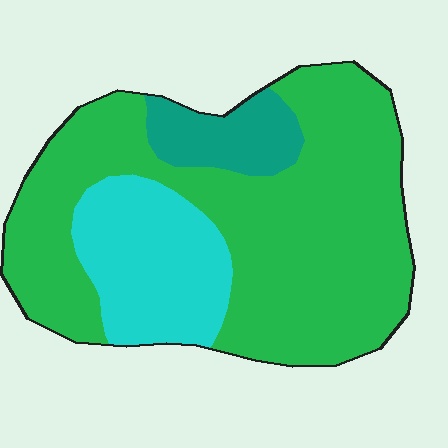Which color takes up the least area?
Teal, at roughly 10%.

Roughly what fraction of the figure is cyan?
Cyan takes up about one fifth (1/5) of the figure.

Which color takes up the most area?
Green, at roughly 70%.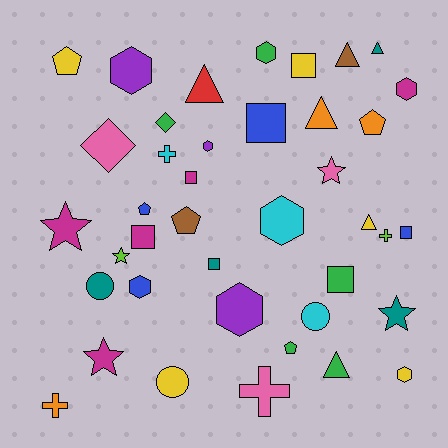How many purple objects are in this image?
There are 3 purple objects.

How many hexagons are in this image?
There are 8 hexagons.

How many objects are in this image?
There are 40 objects.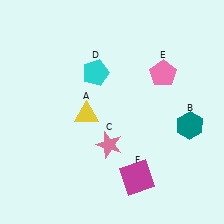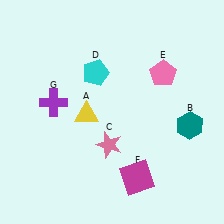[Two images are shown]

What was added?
A purple cross (G) was added in Image 2.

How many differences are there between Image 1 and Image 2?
There is 1 difference between the two images.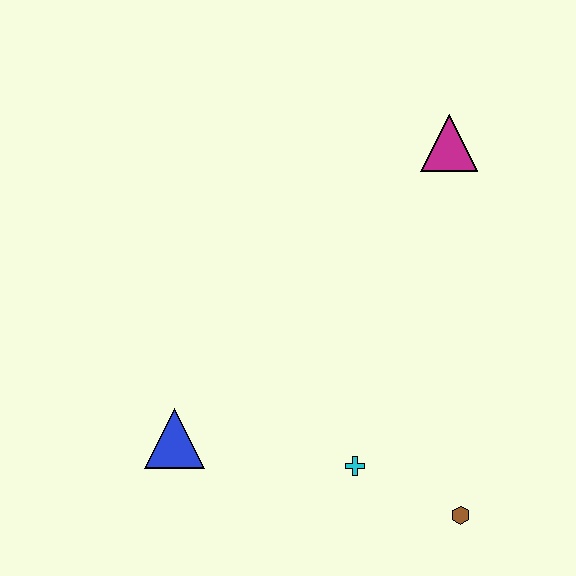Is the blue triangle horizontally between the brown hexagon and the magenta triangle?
No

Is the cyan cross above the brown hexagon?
Yes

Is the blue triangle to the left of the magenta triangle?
Yes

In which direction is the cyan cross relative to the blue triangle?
The cyan cross is to the right of the blue triangle.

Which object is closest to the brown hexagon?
The cyan cross is closest to the brown hexagon.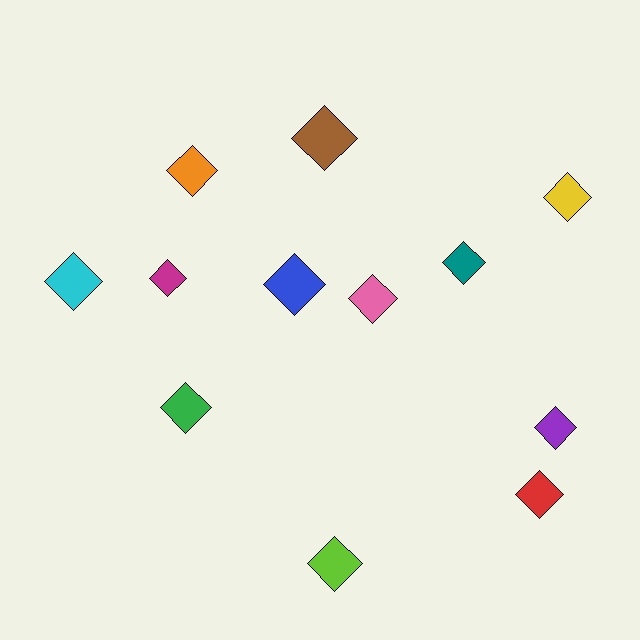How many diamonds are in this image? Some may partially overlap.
There are 12 diamonds.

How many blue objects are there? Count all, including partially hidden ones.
There is 1 blue object.